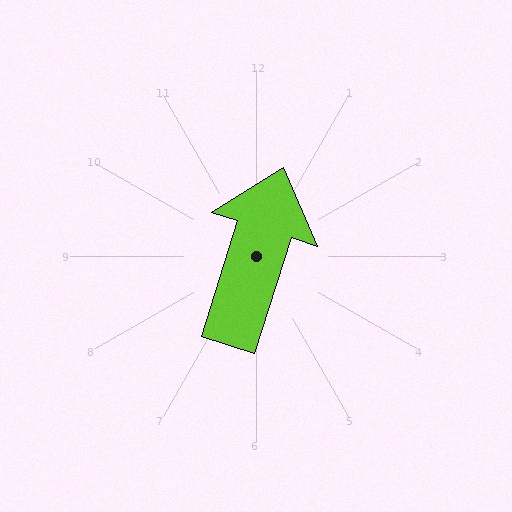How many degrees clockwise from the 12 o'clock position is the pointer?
Approximately 17 degrees.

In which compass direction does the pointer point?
North.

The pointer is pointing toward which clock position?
Roughly 1 o'clock.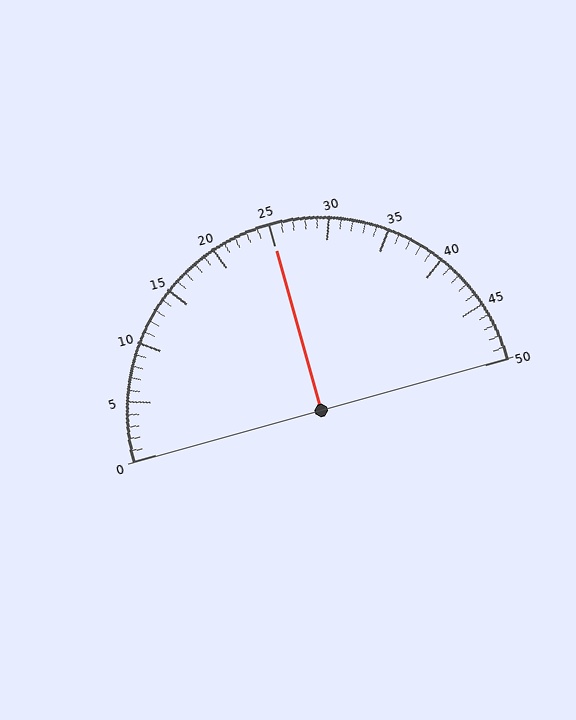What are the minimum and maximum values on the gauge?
The gauge ranges from 0 to 50.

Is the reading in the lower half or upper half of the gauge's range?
The reading is in the upper half of the range (0 to 50).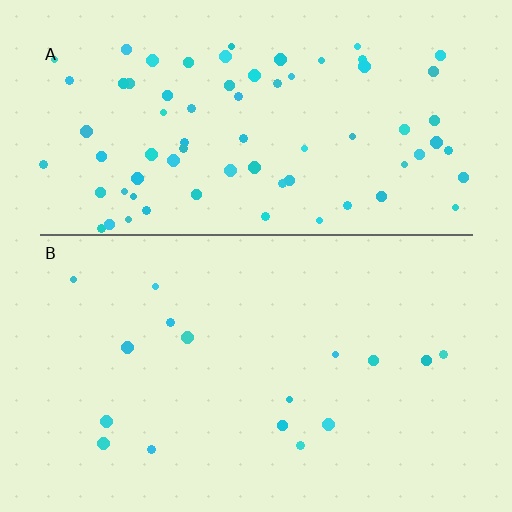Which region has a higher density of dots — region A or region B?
A (the top).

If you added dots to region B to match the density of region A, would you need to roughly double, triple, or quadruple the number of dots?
Approximately quadruple.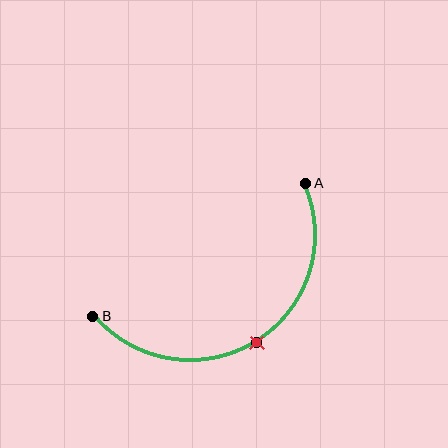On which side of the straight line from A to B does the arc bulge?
The arc bulges below the straight line connecting A and B.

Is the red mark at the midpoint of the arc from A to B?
Yes. The red mark lies on the arc at equal arc-length from both A and B — it is the arc midpoint.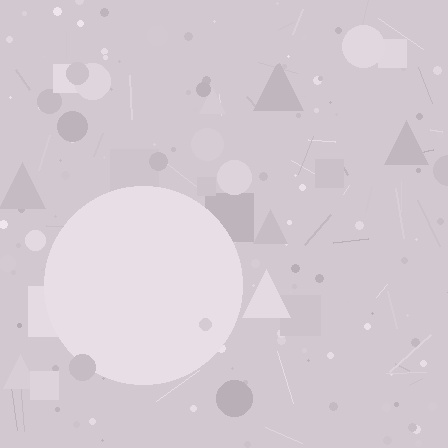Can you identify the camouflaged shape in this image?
The camouflaged shape is a circle.